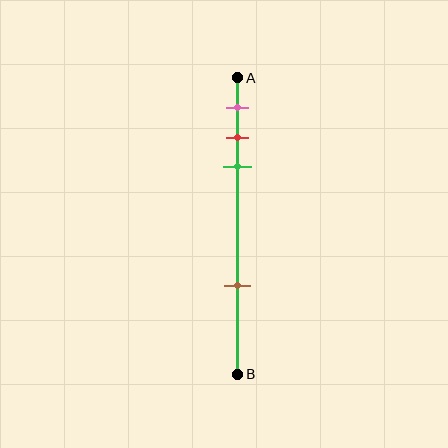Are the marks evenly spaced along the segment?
No, the marks are not evenly spaced.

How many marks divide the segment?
There are 4 marks dividing the segment.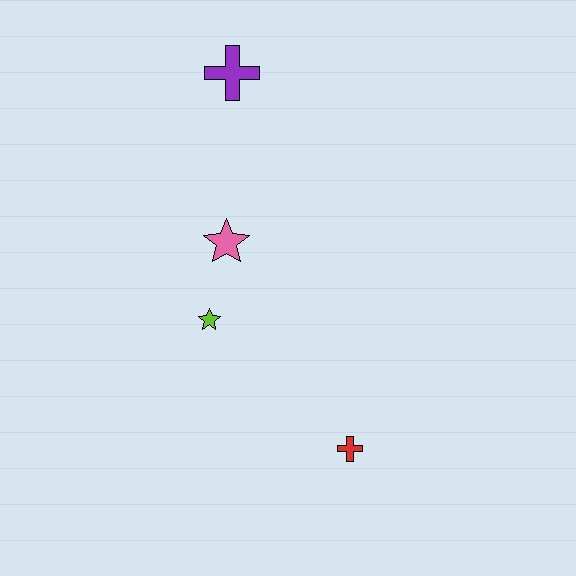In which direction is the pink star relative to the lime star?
The pink star is above the lime star.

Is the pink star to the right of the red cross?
No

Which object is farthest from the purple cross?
The red cross is farthest from the purple cross.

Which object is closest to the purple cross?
The pink star is closest to the purple cross.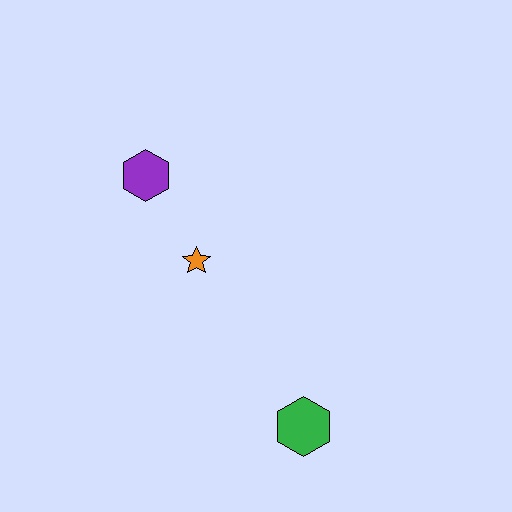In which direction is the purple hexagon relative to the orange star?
The purple hexagon is above the orange star.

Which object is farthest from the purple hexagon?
The green hexagon is farthest from the purple hexagon.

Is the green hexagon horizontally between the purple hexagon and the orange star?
No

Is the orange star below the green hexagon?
No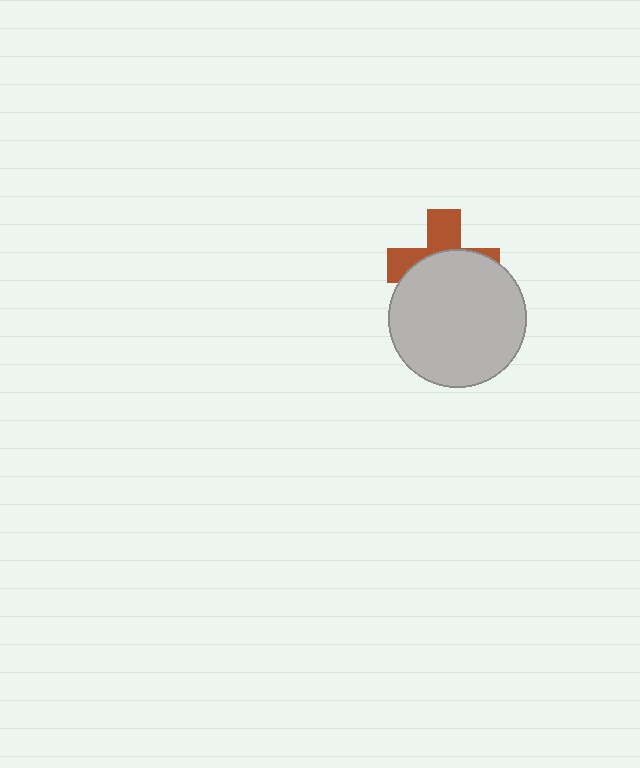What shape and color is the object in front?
The object in front is a light gray circle.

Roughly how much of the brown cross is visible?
A small part of it is visible (roughly 39%).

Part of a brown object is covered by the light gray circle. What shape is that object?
It is a cross.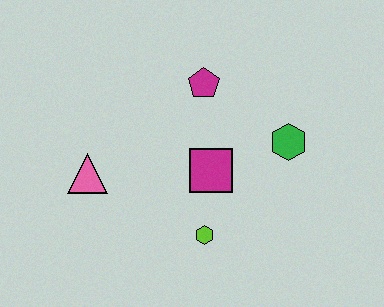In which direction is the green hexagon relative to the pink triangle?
The green hexagon is to the right of the pink triangle.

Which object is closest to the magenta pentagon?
The magenta square is closest to the magenta pentagon.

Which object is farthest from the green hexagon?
The pink triangle is farthest from the green hexagon.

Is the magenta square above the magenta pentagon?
No